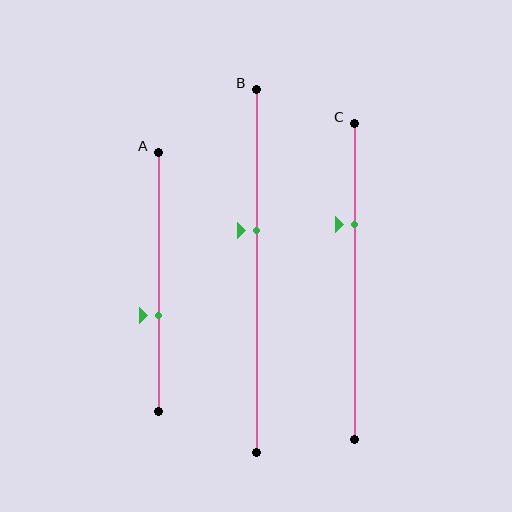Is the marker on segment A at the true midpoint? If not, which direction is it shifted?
No, the marker on segment A is shifted downward by about 13% of the segment length.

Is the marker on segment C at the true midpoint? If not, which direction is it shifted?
No, the marker on segment C is shifted upward by about 18% of the segment length.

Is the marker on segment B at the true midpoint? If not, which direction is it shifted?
No, the marker on segment B is shifted upward by about 11% of the segment length.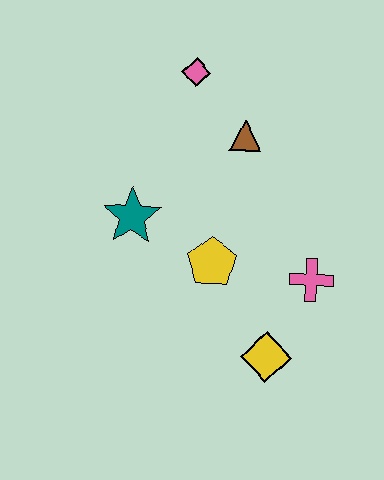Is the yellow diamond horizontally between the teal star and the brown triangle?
No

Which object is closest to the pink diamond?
The brown triangle is closest to the pink diamond.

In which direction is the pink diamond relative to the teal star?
The pink diamond is above the teal star.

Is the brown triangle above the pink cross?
Yes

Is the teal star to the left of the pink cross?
Yes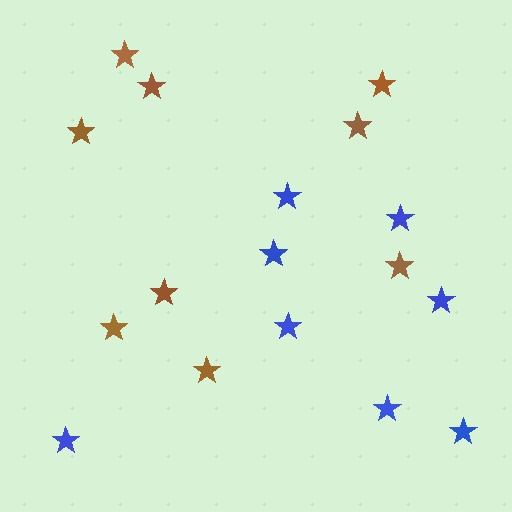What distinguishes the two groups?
There are 2 groups: one group of brown stars (9) and one group of blue stars (8).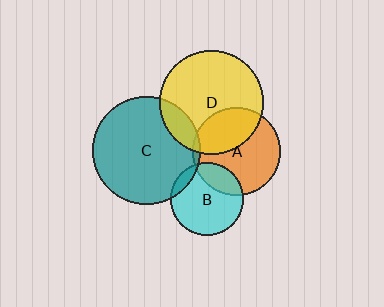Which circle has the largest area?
Circle C (teal).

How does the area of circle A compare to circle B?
Approximately 1.5 times.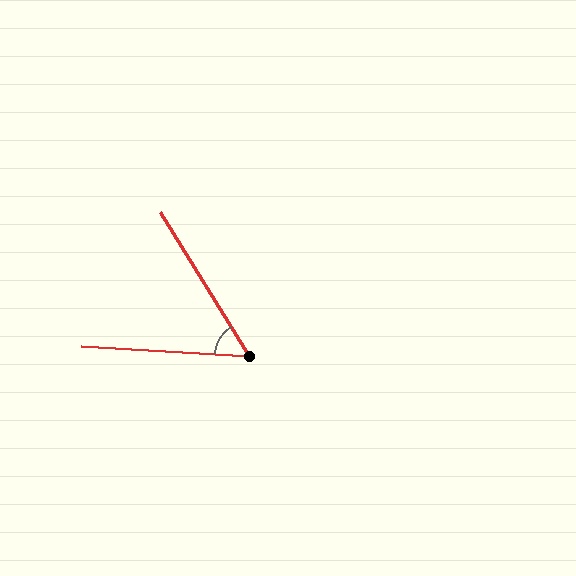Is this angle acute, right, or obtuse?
It is acute.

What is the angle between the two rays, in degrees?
Approximately 55 degrees.